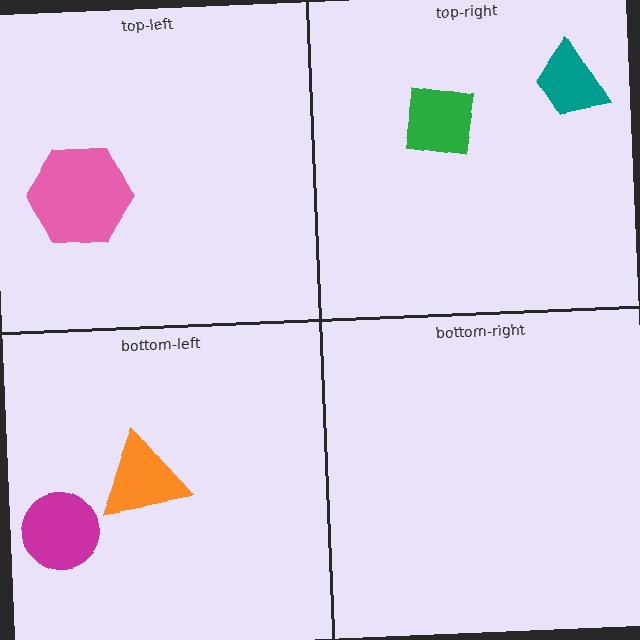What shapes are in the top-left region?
The pink hexagon.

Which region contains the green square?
The top-right region.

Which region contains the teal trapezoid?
The top-right region.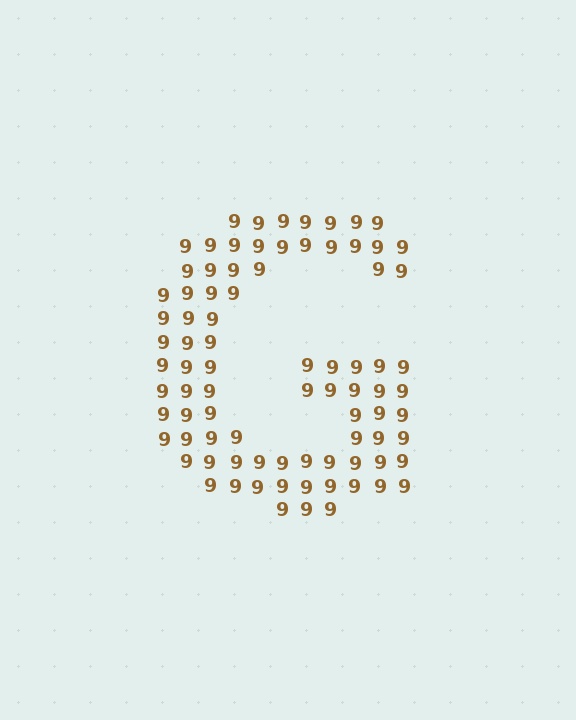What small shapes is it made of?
It is made of small digit 9's.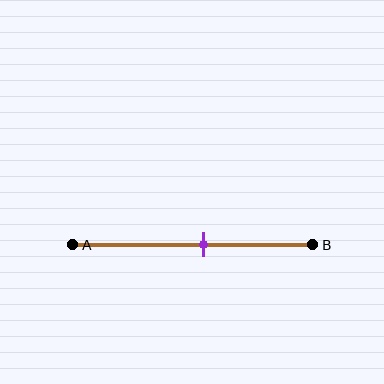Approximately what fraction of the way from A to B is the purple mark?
The purple mark is approximately 55% of the way from A to B.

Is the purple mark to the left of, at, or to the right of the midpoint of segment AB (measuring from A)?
The purple mark is to the right of the midpoint of segment AB.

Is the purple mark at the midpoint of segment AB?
No, the mark is at about 55% from A, not at the 50% midpoint.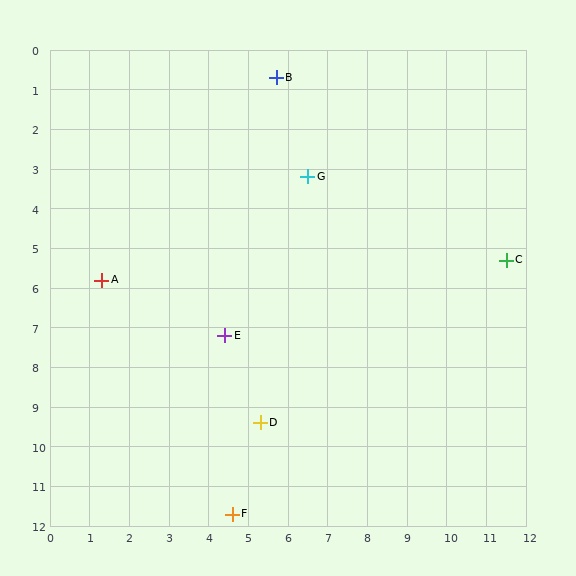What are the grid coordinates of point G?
Point G is at approximately (6.5, 3.2).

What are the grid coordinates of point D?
Point D is at approximately (5.3, 9.4).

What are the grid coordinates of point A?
Point A is at approximately (1.3, 5.8).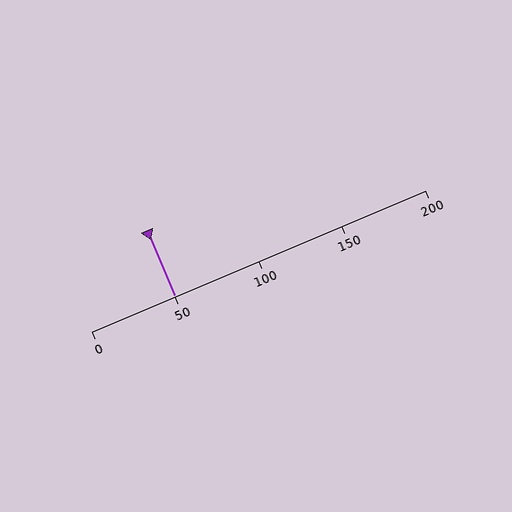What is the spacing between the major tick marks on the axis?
The major ticks are spaced 50 apart.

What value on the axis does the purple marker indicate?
The marker indicates approximately 50.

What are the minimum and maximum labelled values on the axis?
The axis runs from 0 to 200.